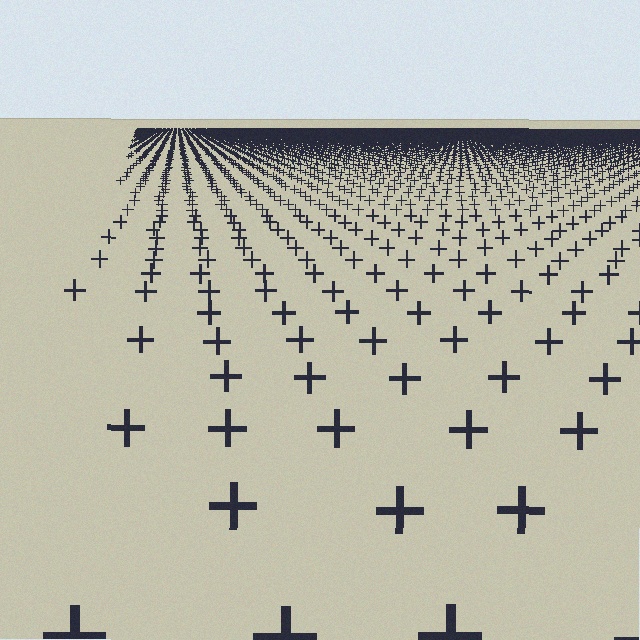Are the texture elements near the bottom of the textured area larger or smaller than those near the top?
Larger. Near the bottom, elements are closer to the viewer and appear at a bigger on-screen size.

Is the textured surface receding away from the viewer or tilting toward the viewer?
The surface is receding away from the viewer. Texture elements get smaller and denser toward the top.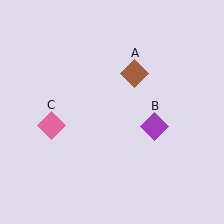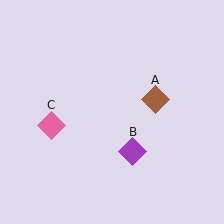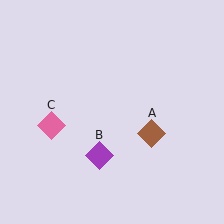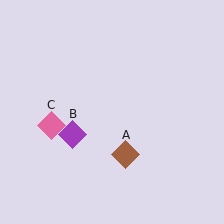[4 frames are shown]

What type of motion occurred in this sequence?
The brown diamond (object A), purple diamond (object B) rotated clockwise around the center of the scene.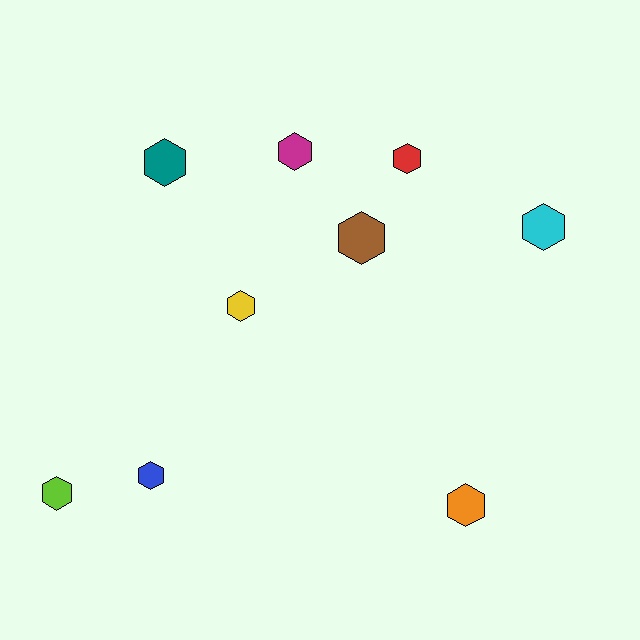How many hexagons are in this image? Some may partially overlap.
There are 9 hexagons.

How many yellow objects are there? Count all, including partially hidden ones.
There is 1 yellow object.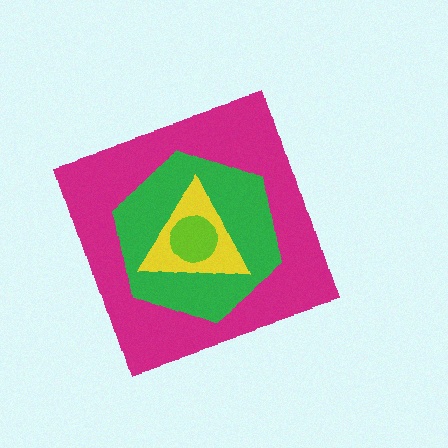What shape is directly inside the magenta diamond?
The green hexagon.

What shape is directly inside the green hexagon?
The yellow triangle.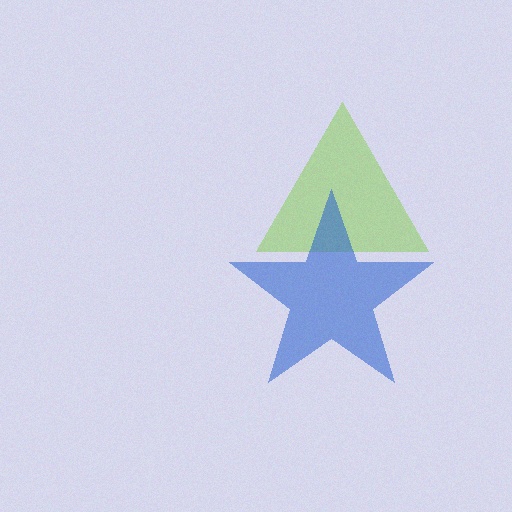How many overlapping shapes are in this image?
There are 2 overlapping shapes in the image.